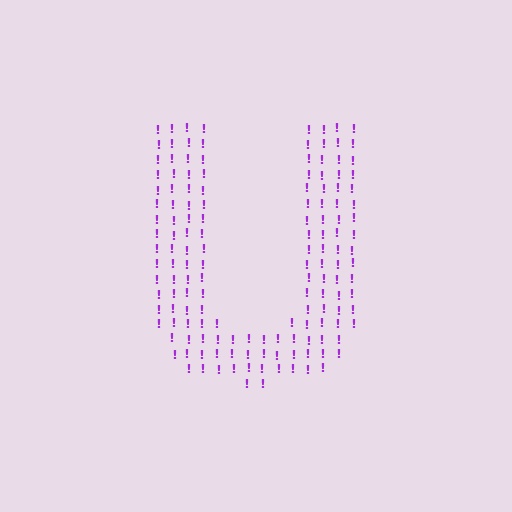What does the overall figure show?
The overall figure shows the letter U.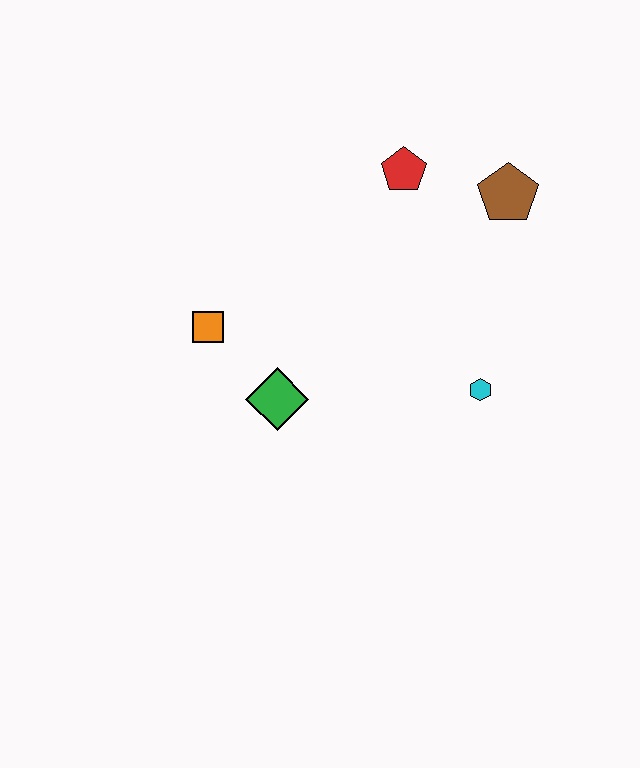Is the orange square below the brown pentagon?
Yes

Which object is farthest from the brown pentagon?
The orange square is farthest from the brown pentagon.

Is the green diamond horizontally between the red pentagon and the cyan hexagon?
No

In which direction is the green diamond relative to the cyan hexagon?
The green diamond is to the left of the cyan hexagon.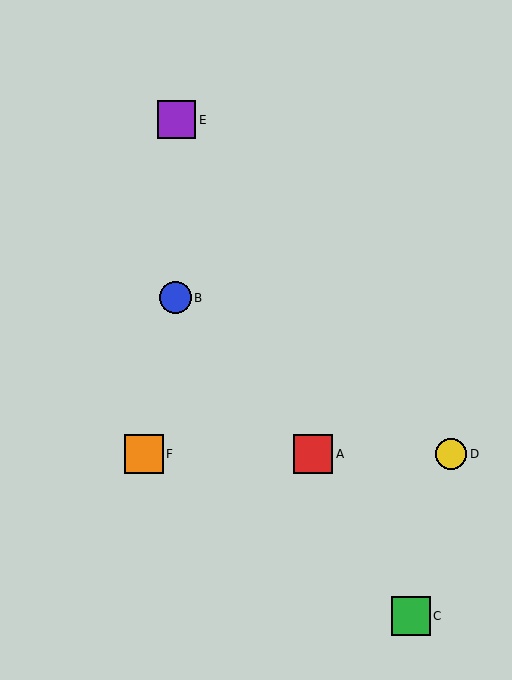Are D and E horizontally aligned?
No, D is at y≈454 and E is at y≈120.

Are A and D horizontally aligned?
Yes, both are at y≈454.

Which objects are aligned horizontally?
Objects A, D, F are aligned horizontally.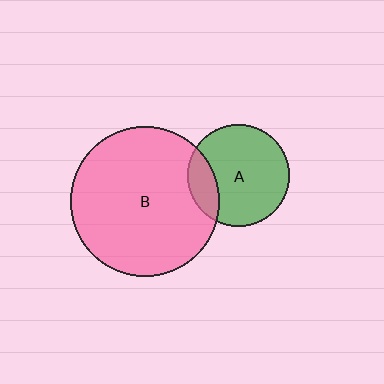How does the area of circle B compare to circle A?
Approximately 2.2 times.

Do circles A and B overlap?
Yes.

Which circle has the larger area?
Circle B (pink).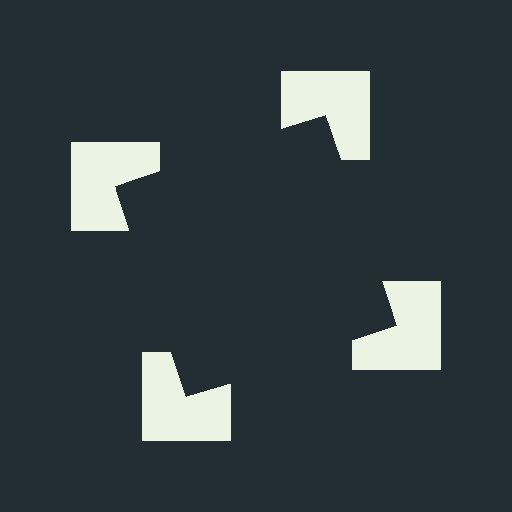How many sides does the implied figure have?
4 sides.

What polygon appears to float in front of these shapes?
An illusory square — its edges are inferred from the aligned wedge cuts in the notched squares, not physically drawn.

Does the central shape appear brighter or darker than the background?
It typically appears slightly darker than the background, even though no actual brightness change is drawn.